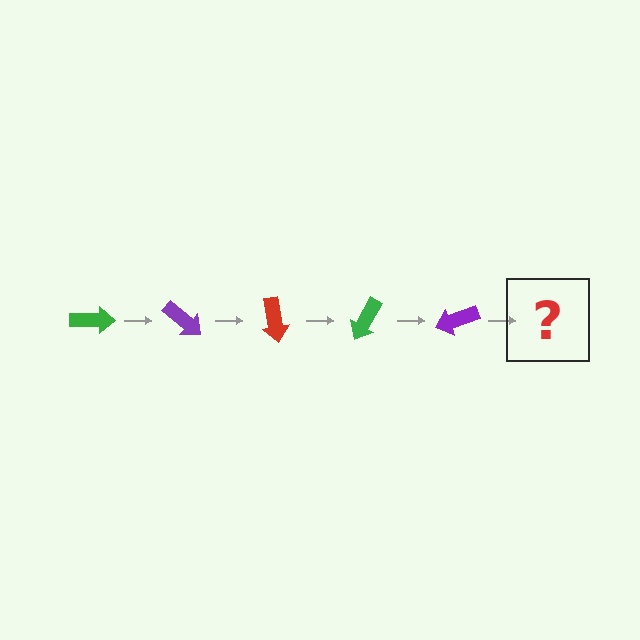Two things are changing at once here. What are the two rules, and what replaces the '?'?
The two rules are that it rotates 40 degrees each step and the color cycles through green, purple, and red. The '?' should be a red arrow, rotated 200 degrees from the start.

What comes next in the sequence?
The next element should be a red arrow, rotated 200 degrees from the start.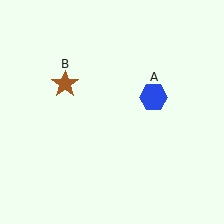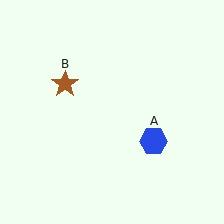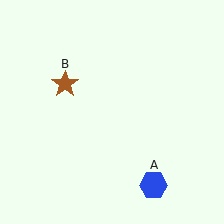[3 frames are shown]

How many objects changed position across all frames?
1 object changed position: blue hexagon (object A).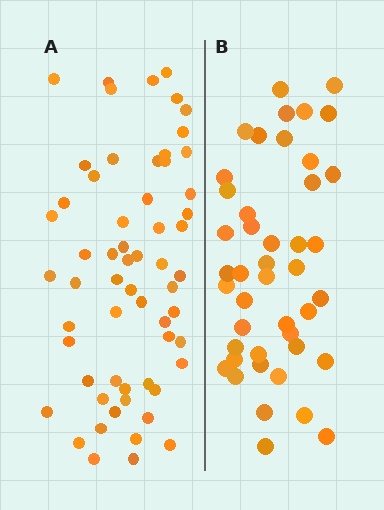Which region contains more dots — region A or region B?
Region A (the left region) has more dots.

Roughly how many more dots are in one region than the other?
Region A has approximately 15 more dots than region B.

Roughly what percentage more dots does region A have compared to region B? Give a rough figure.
About 35% more.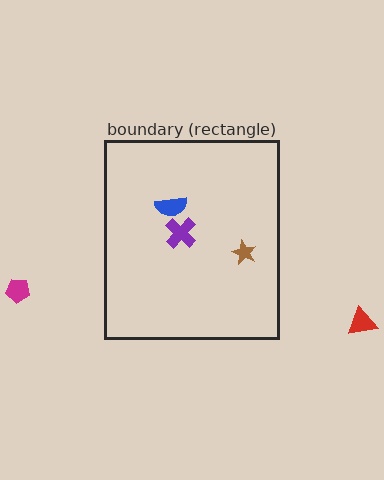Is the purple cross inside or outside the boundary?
Inside.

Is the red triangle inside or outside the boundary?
Outside.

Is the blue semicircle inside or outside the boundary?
Inside.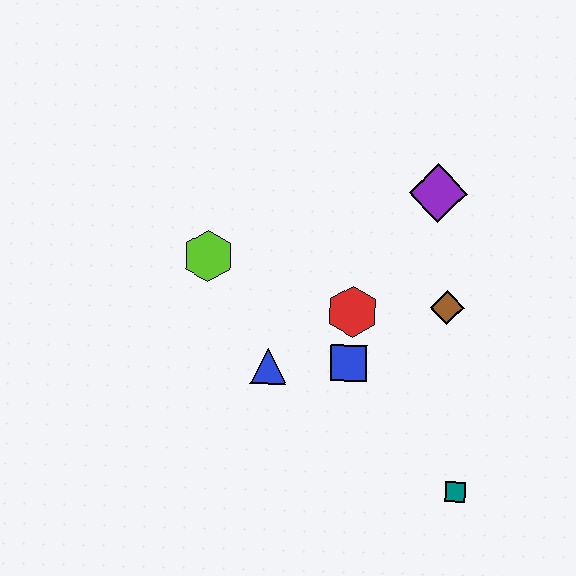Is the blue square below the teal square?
No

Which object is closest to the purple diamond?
The brown diamond is closest to the purple diamond.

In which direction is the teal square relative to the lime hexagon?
The teal square is to the right of the lime hexagon.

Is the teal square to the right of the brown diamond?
Yes